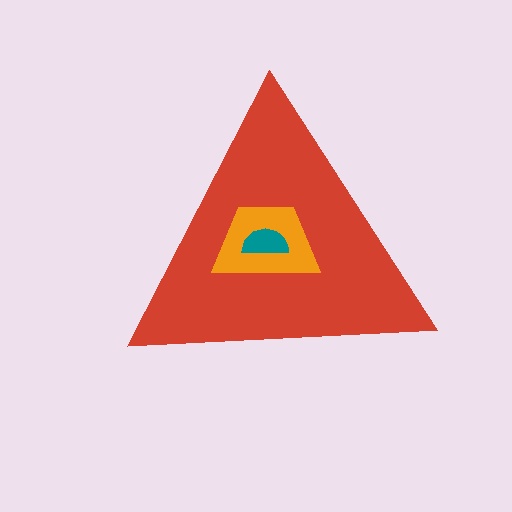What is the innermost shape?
The teal semicircle.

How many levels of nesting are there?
3.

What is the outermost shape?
The red triangle.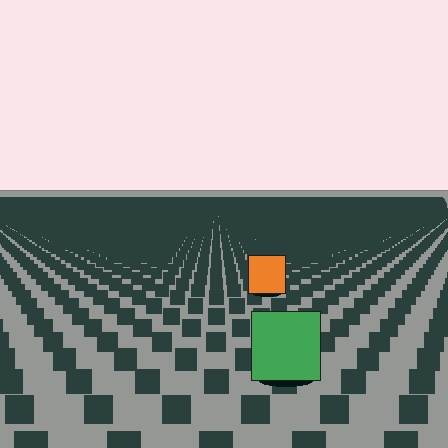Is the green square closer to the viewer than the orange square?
Yes. The green square is closer — you can tell from the texture gradient: the ground texture is coarser near it.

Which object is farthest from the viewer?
The orange square is farthest from the viewer. It appears smaller and the ground texture around it is denser.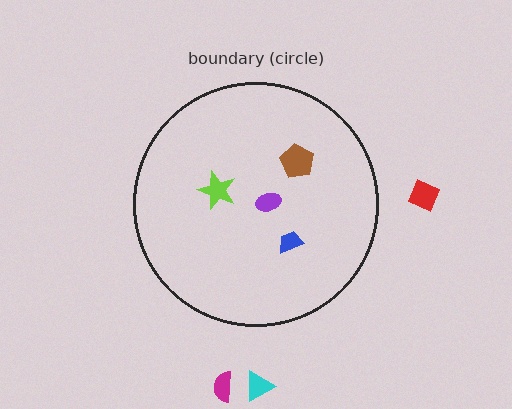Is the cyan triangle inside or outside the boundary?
Outside.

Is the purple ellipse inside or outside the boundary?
Inside.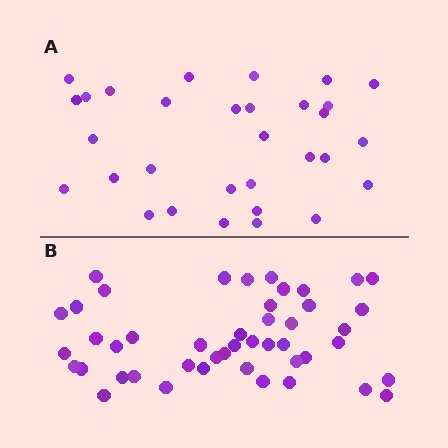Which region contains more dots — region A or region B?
Region B (the bottom region) has more dots.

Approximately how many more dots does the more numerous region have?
Region B has approximately 15 more dots than region A.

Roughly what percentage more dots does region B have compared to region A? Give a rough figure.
About 50% more.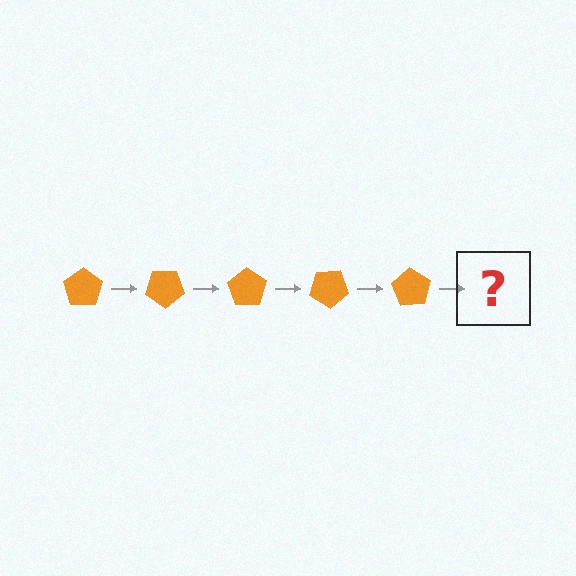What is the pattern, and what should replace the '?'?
The pattern is that the pentagon rotates 35 degrees each step. The '?' should be an orange pentagon rotated 175 degrees.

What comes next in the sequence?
The next element should be an orange pentagon rotated 175 degrees.